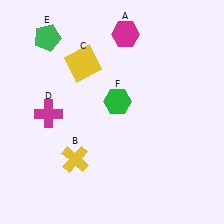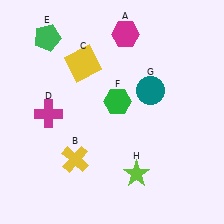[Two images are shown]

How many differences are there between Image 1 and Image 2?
There are 2 differences between the two images.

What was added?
A teal circle (G), a lime star (H) were added in Image 2.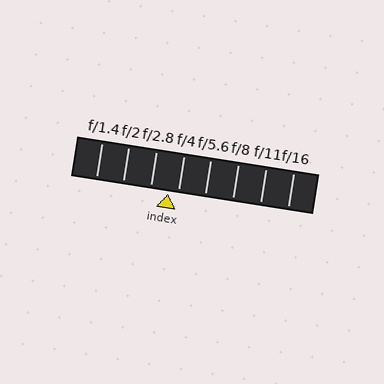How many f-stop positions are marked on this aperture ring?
There are 8 f-stop positions marked.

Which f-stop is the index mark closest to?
The index mark is closest to f/4.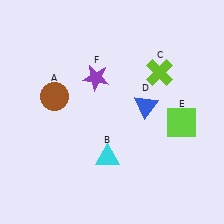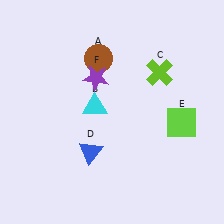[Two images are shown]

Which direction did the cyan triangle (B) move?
The cyan triangle (B) moved up.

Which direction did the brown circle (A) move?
The brown circle (A) moved right.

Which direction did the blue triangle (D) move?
The blue triangle (D) moved left.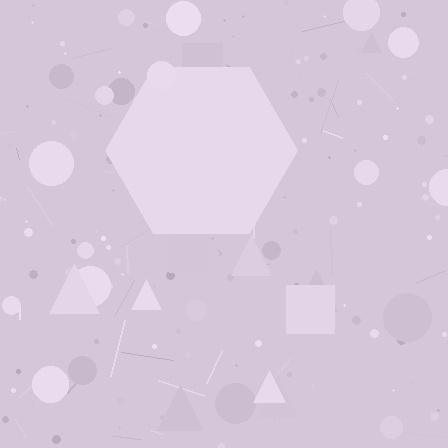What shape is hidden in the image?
A hexagon is hidden in the image.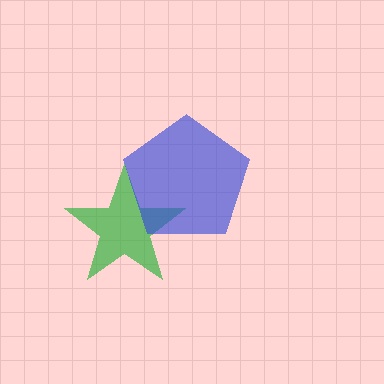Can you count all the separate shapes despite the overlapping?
Yes, there are 2 separate shapes.